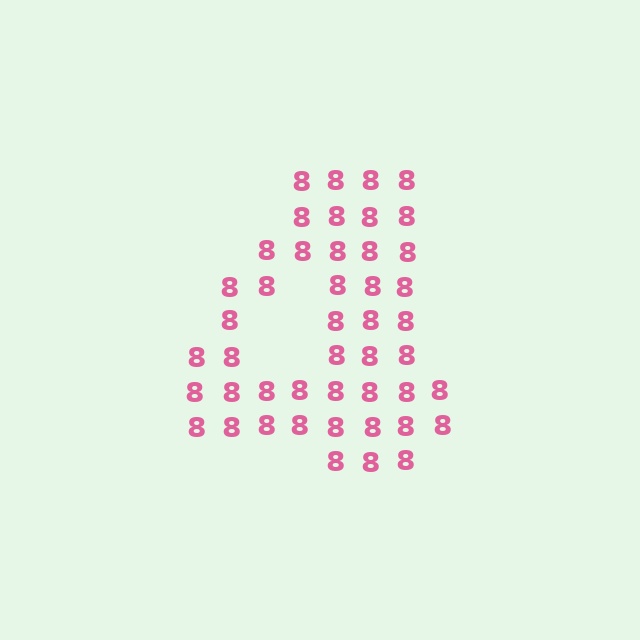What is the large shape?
The large shape is the digit 4.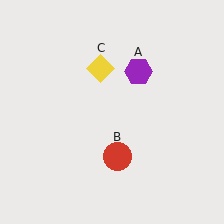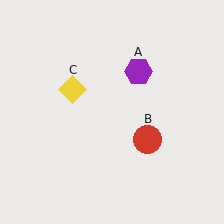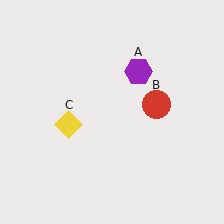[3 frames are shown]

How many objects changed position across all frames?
2 objects changed position: red circle (object B), yellow diamond (object C).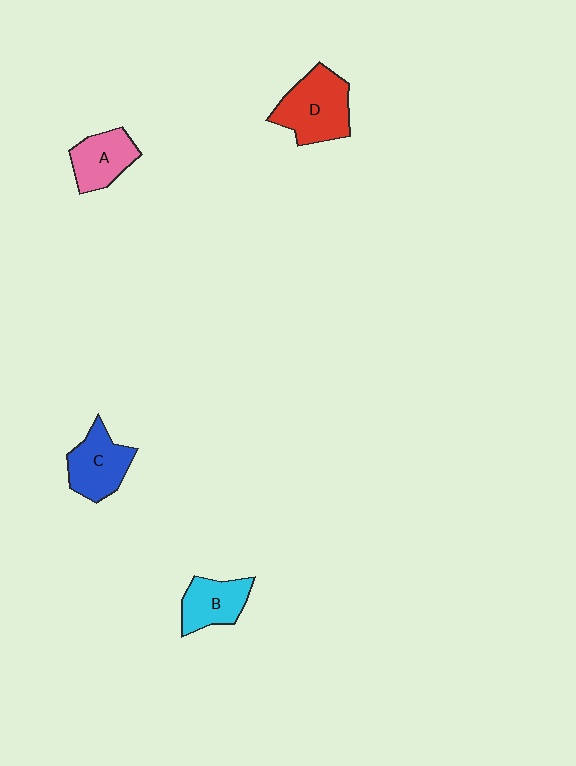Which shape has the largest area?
Shape D (red).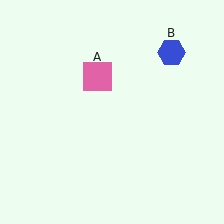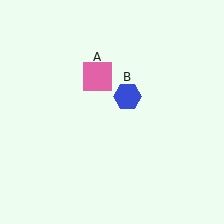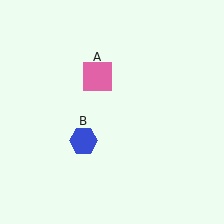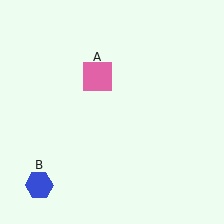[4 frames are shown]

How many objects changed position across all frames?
1 object changed position: blue hexagon (object B).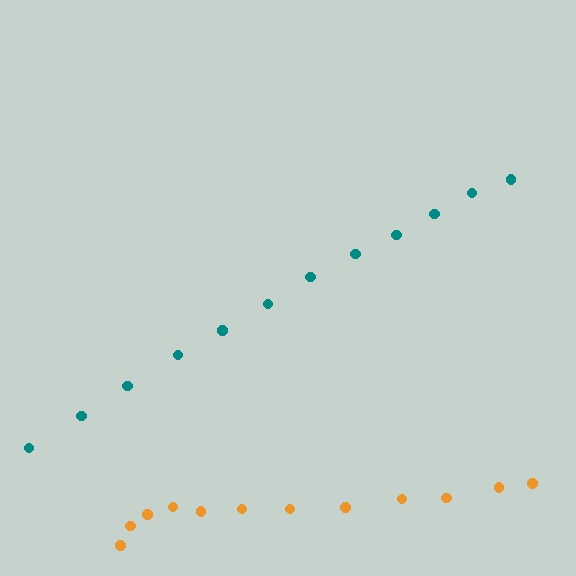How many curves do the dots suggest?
There are 2 distinct paths.